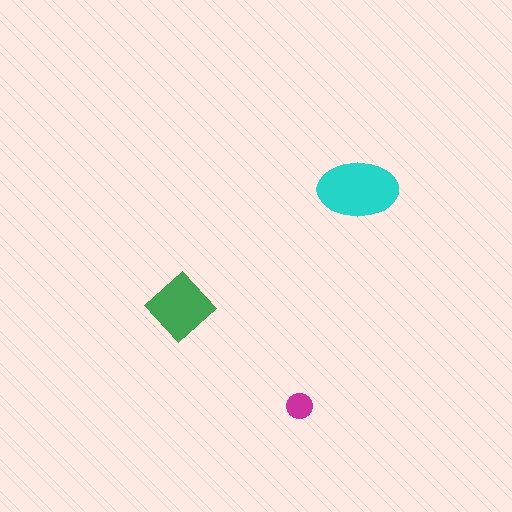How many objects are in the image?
There are 3 objects in the image.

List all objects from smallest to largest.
The magenta circle, the green diamond, the cyan ellipse.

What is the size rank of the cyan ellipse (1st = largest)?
1st.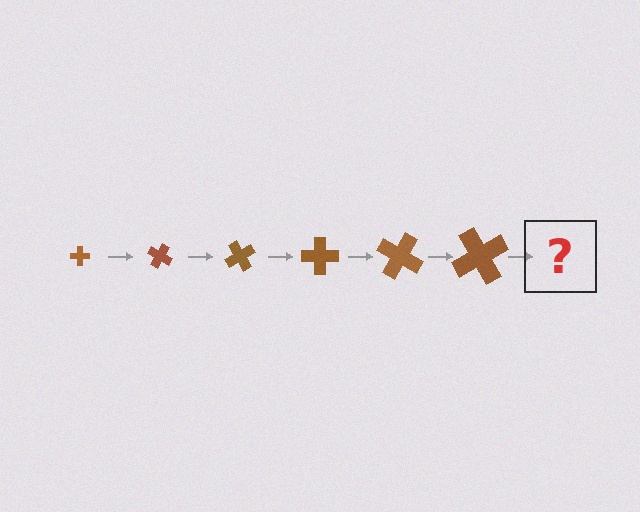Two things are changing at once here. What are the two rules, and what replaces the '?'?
The two rules are that the cross grows larger each step and it rotates 30 degrees each step. The '?' should be a cross, larger than the previous one and rotated 180 degrees from the start.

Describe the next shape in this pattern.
It should be a cross, larger than the previous one and rotated 180 degrees from the start.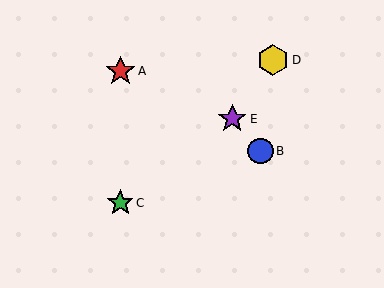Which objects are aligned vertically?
Objects A, C are aligned vertically.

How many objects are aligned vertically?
2 objects (A, C) are aligned vertically.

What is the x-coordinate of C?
Object C is at x≈120.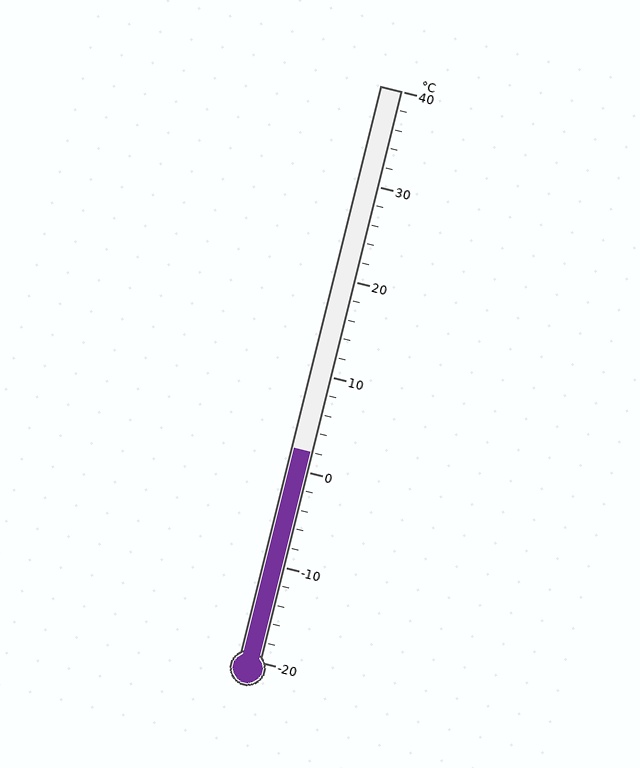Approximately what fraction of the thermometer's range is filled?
The thermometer is filled to approximately 35% of its range.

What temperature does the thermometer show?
The thermometer shows approximately 2°C.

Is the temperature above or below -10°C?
The temperature is above -10°C.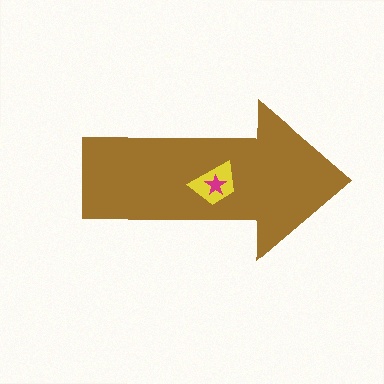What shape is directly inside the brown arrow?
The yellow trapezoid.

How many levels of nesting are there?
3.